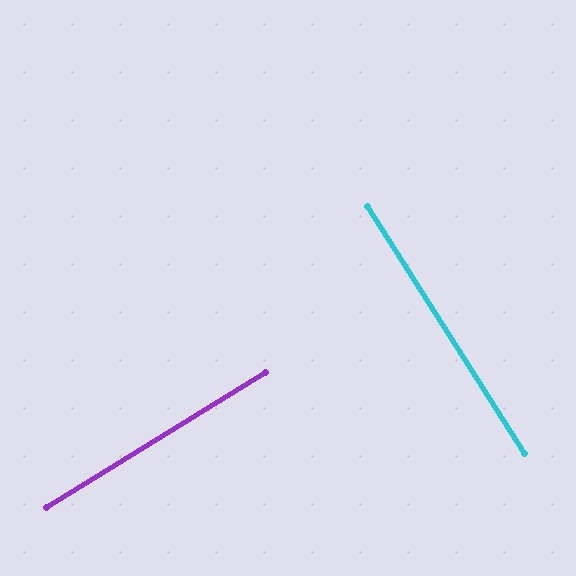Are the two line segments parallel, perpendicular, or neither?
Perpendicular — they meet at approximately 89°.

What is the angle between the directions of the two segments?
Approximately 89 degrees.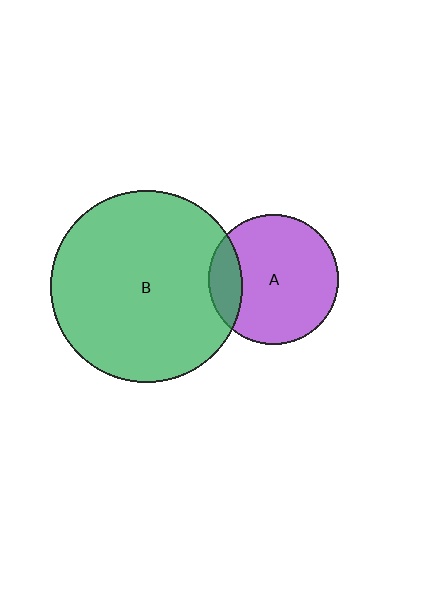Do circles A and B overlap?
Yes.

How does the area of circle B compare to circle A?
Approximately 2.2 times.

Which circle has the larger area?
Circle B (green).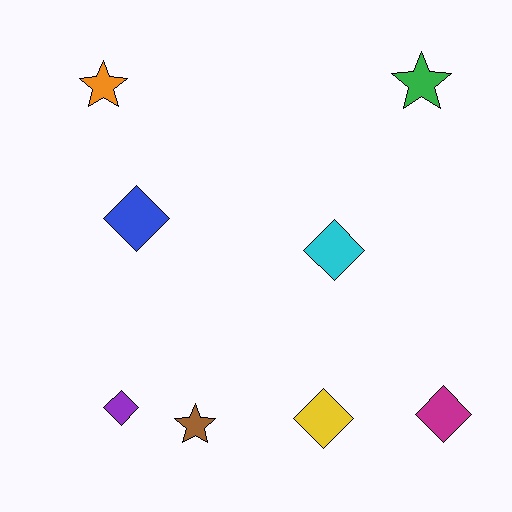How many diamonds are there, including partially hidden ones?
There are 5 diamonds.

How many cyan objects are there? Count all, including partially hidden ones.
There is 1 cyan object.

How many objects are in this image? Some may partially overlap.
There are 8 objects.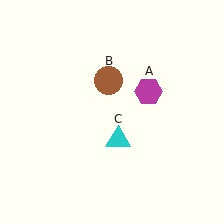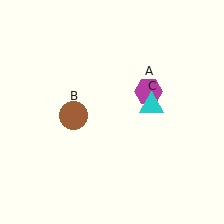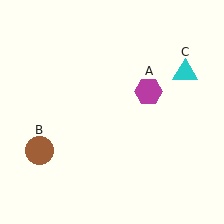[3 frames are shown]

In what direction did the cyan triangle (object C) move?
The cyan triangle (object C) moved up and to the right.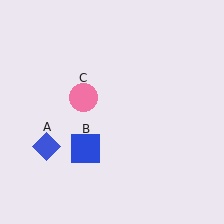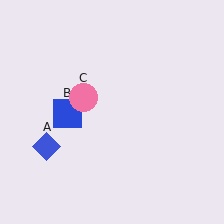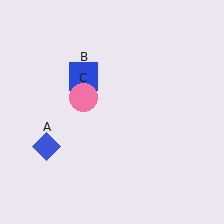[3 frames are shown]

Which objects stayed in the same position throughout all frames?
Blue diamond (object A) and pink circle (object C) remained stationary.